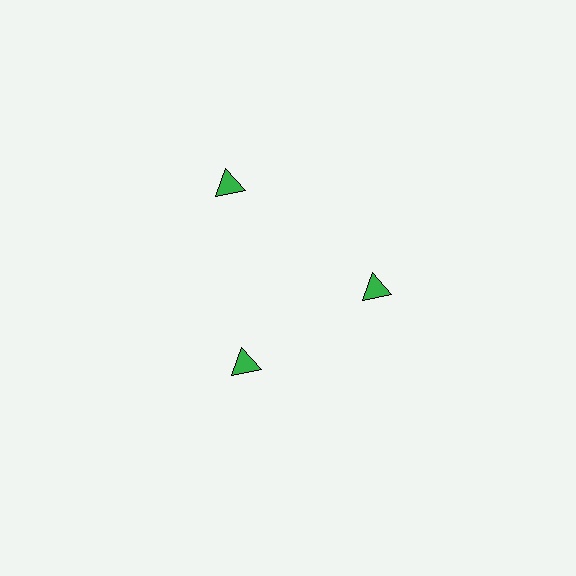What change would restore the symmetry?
The symmetry would be restored by moving it inward, back onto the ring so that all 3 triangles sit at equal angles and equal distance from the center.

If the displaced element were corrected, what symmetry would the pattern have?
It would have 3-fold rotational symmetry — the pattern would map onto itself every 120 degrees.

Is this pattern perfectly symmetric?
No. The 3 green triangles are arranged in a ring, but one element near the 11 o'clock position is pushed outward from the center, breaking the 3-fold rotational symmetry.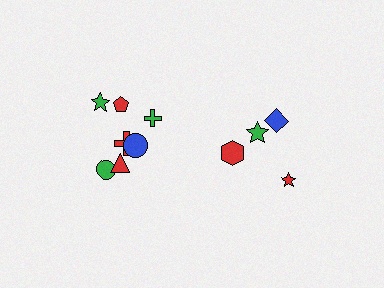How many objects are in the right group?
There are 4 objects.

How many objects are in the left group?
There are 7 objects.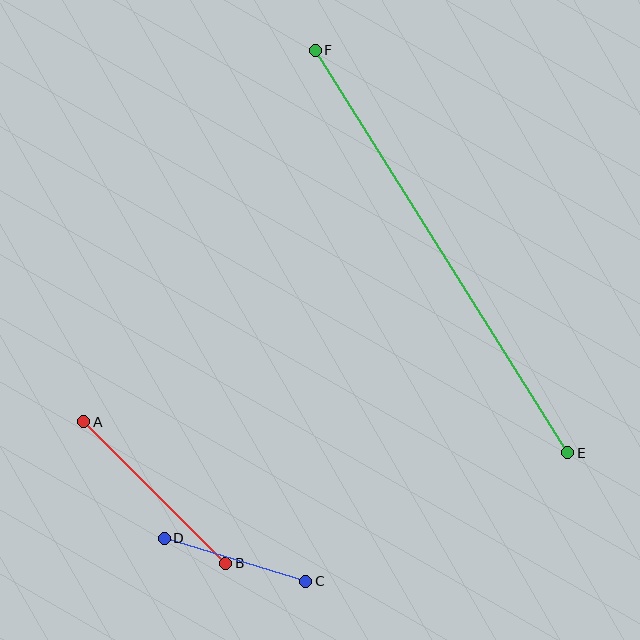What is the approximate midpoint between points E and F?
The midpoint is at approximately (441, 252) pixels.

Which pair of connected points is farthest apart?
Points E and F are farthest apart.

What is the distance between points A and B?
The distance is approximately 201 pixels.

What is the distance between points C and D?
The distance is approximately 148 pixels.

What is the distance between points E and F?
The distance is approximately 475 pixels.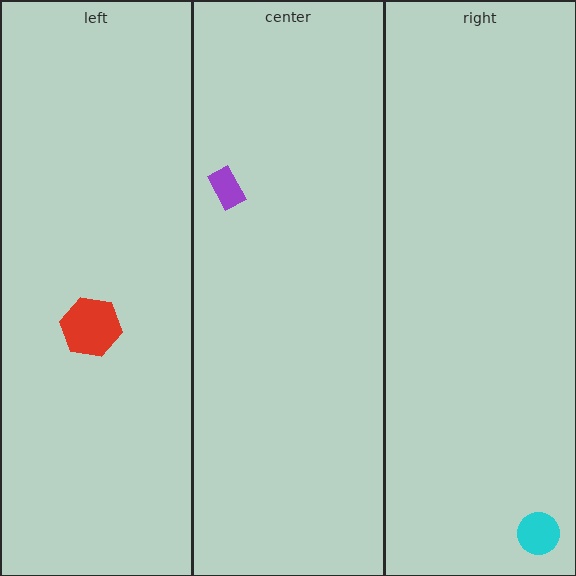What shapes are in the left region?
The red hexagon.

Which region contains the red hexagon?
The left region.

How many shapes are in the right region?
1.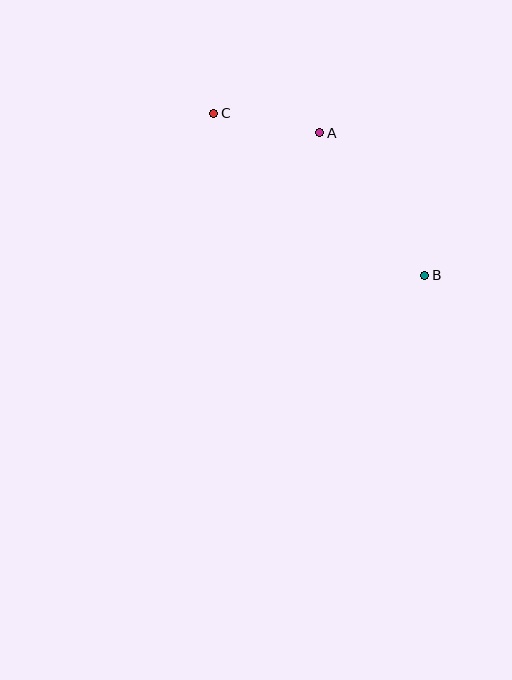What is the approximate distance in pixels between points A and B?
The distance between A and B is approximately 177 pixels.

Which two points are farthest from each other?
Points B and C are farthest from each other.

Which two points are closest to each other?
Points A and C are closest to each other.